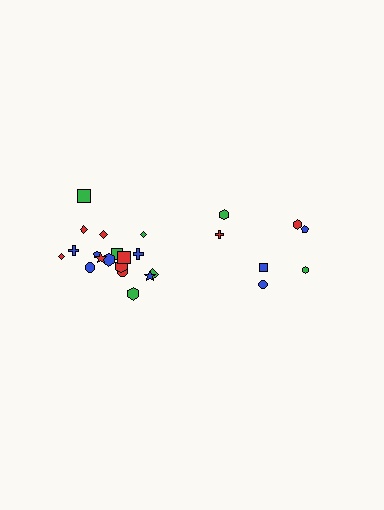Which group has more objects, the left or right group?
The left group.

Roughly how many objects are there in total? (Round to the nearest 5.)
Roughly 25 objects in total.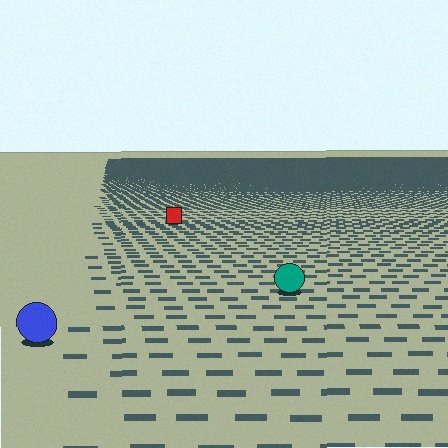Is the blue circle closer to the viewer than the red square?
Yes. The blue circle is closer — you can tell from the texture gradient: the ground texture is coarser near it.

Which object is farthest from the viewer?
The red square is farthest from the viewer. It appears smaller and the ground texture around it is denser.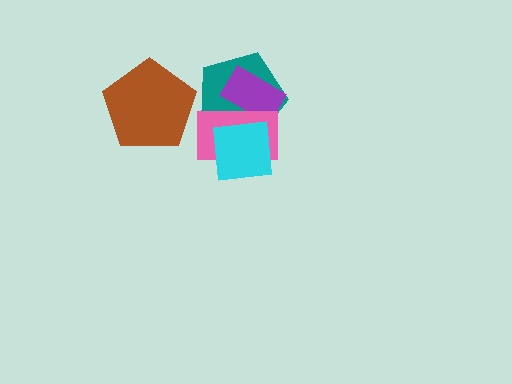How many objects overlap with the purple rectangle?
2 objects overlap with the purple rectangle.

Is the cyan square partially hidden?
No, no other shape covers it.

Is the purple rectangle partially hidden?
Yes, it is partially covered by another shape.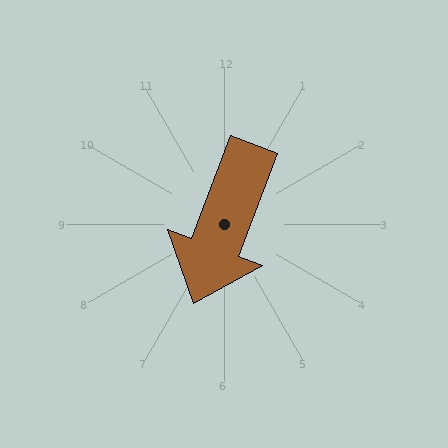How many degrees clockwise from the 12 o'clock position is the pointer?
Approximately 201 degrees.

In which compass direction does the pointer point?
South.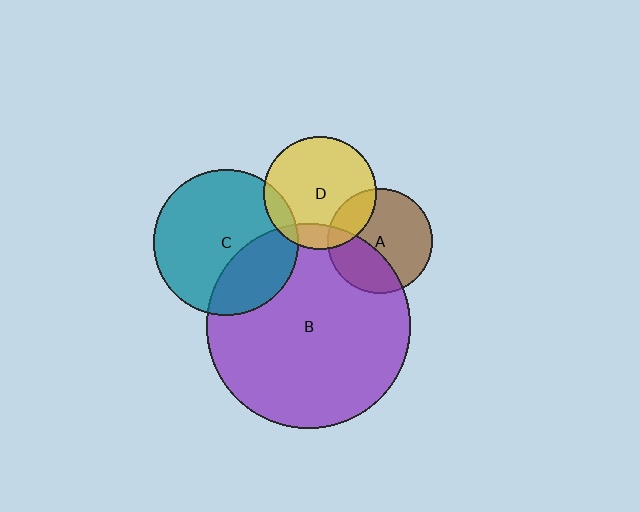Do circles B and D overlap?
Yes.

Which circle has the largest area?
Circle B (purple).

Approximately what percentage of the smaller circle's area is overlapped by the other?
Approximately 15%.